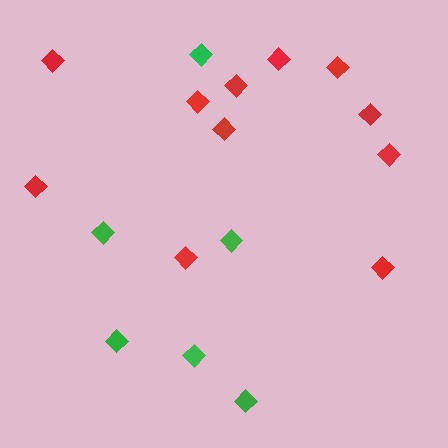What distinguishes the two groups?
There are 2 groups: one group of green diamonds (6) and one group of red diamonds (11).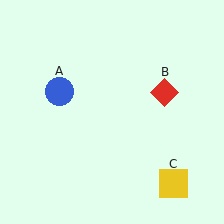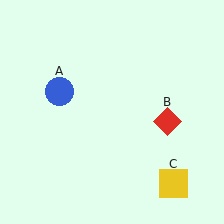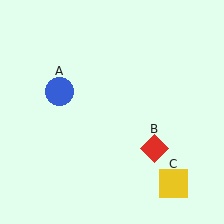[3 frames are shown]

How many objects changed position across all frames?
1 object changed position: red diamond (object B).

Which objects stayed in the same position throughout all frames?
Blue circle (object A) and yellow square (object C) remained stationary.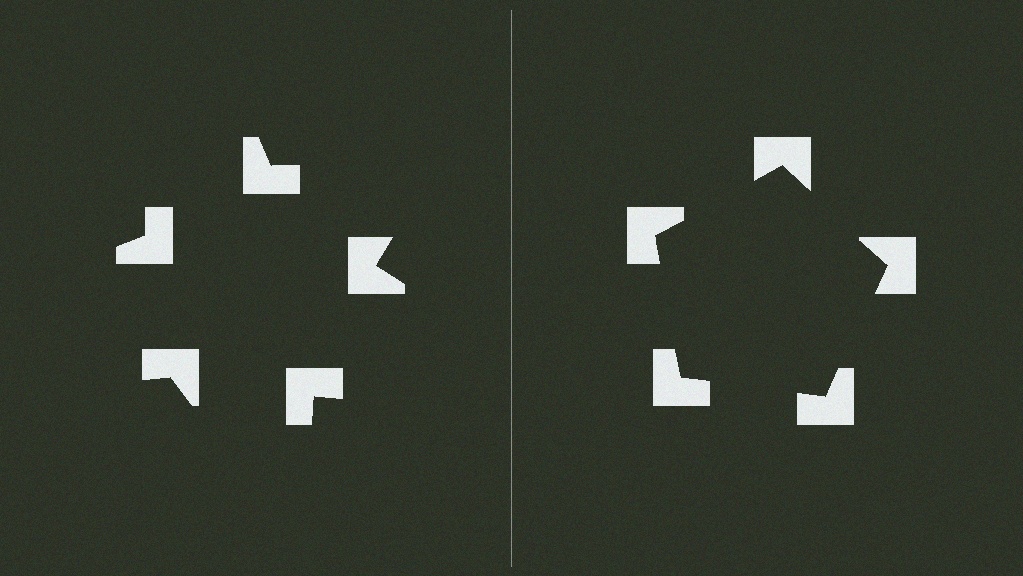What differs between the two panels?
The notched squares are positioned identically on both sides; only the wedge orientations differ. On the right they align to a pentagon; on the left they are misaligned.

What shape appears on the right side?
An illusory pentagon.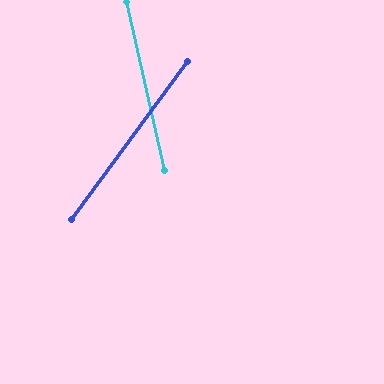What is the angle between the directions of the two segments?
Approximately 49 degrees.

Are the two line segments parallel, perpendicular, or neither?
Neither parallel nor perpendicular — they differ by about 49°.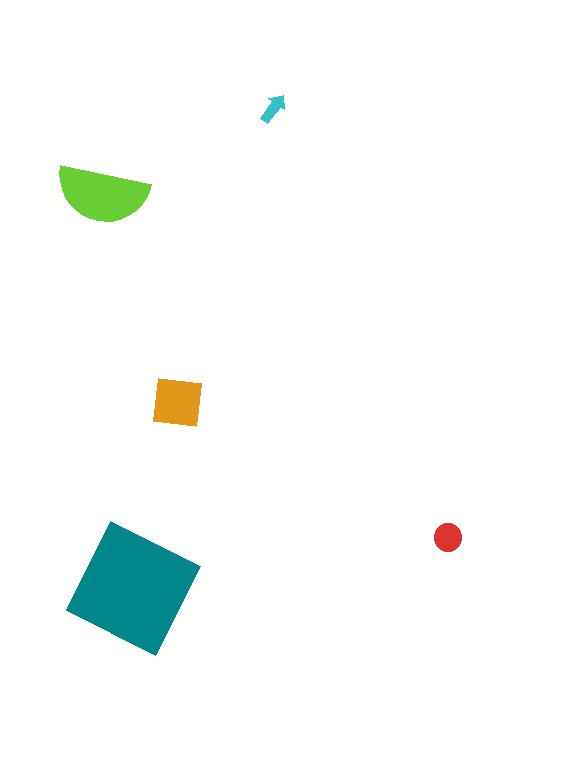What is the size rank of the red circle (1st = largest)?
4th.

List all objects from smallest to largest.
The cyan arrow, the red circle, the orange square, the lime semicircle, the teal square.